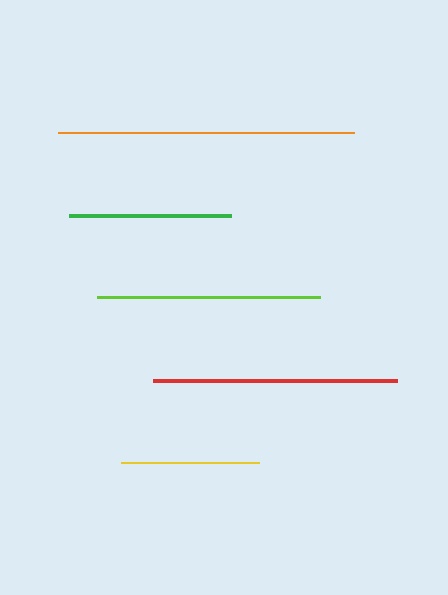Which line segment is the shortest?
The yellow line is the shortest at approximately 138 pixels.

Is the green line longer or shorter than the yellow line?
The green line is longer than the yellow line.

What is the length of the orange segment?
The orange segment is approximately 297 pixels long.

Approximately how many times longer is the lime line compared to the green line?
The lime line is approximately 1.4 times the length of the green line.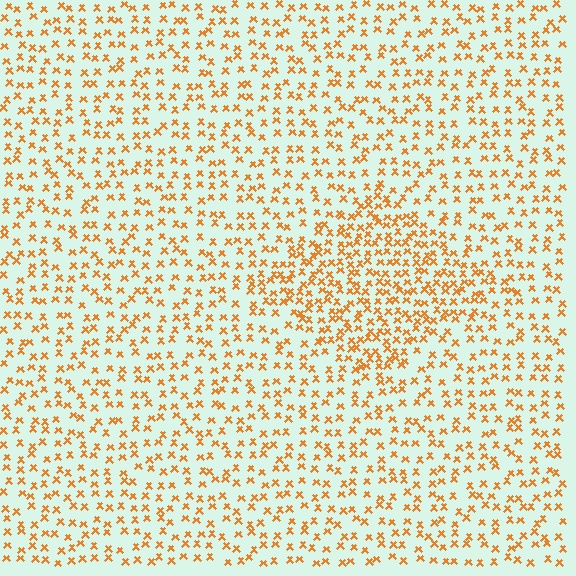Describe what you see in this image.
The image contains small orange elements arranged at two different densities. A diamond-shaped region is visible where the elements are more densely packed than the surrounding area.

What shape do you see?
I see a diamond.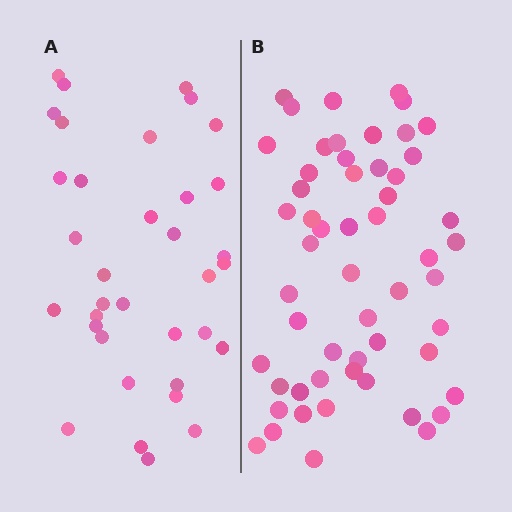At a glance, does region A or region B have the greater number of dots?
Region B (the right region) has more dots.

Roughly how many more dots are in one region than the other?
Region B has approximately 20 more dots than region A.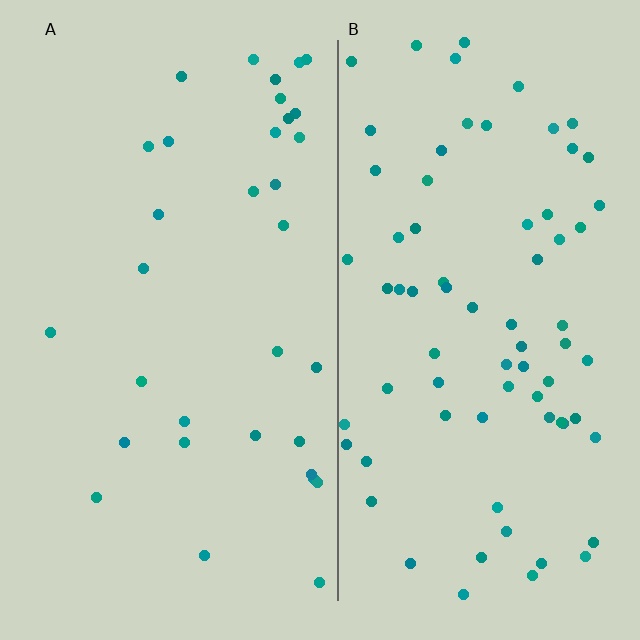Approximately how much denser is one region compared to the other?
Approximately 2.2× — region B over region A.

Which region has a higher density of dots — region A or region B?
B (the right).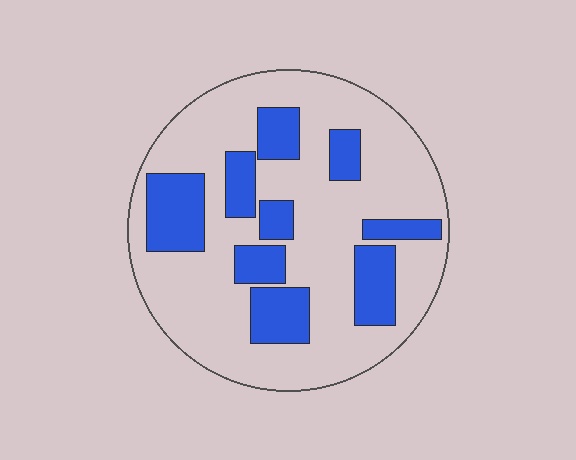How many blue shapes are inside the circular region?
9.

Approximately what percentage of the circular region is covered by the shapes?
Approximately 30%.